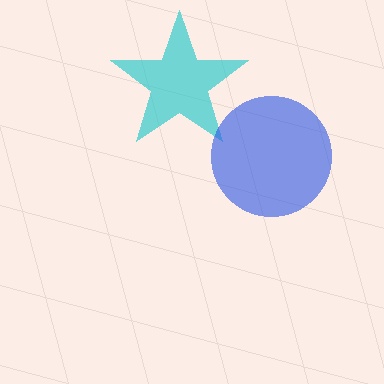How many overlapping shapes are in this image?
There are 2 overlapping shapes in the image.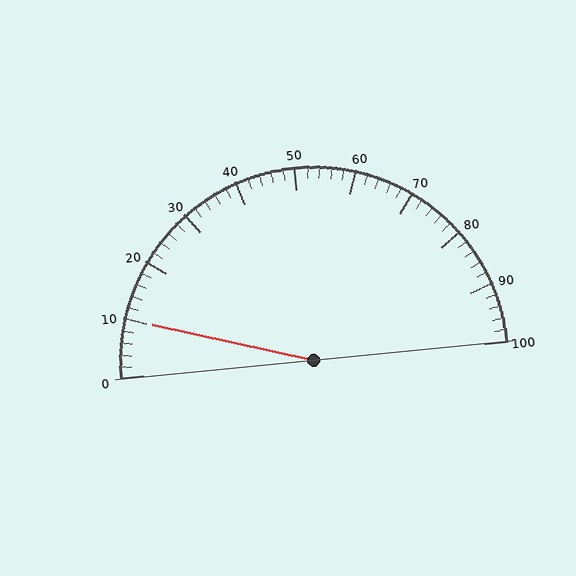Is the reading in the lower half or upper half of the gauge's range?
The reading is in the lower half of the range (0 to 100).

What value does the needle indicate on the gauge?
The needle indicates approximately 10.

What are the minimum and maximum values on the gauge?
The gauge ranges from 0 to 100.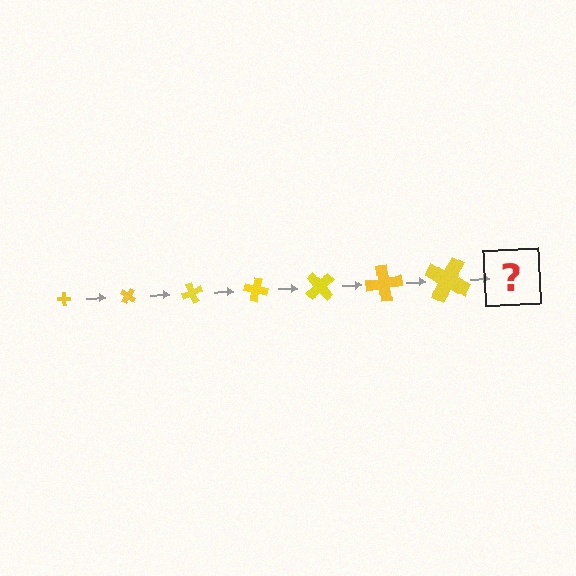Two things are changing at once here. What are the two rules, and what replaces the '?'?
The two rules are that the cross grows larger each step and it rotates 35 degrees each step. The '?' should be a cross, larger than the previous one and rotated 245 degrees from the start.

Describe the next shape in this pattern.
It should be a cross, larger than the previous one and rotated 245 degrees from the start.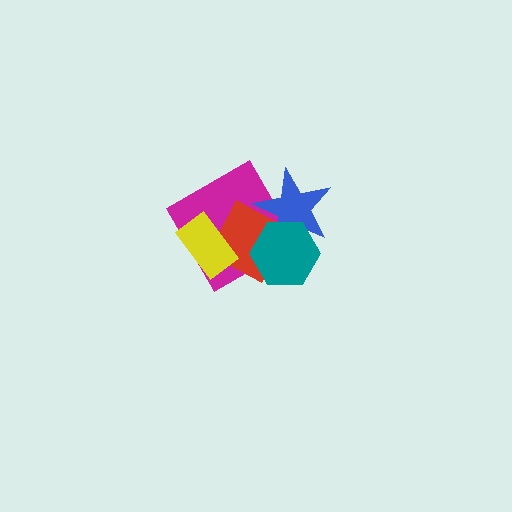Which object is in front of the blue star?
The teal hexagon is in front of the blue star.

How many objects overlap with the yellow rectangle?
2 objects overlap with the yellow rectangle.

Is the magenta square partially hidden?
Yes, it is partially covered by another shape.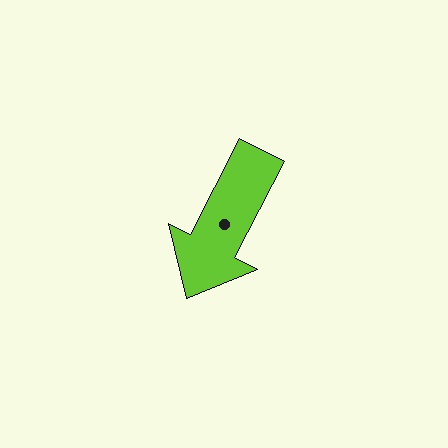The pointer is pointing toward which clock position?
Roughly 7 o'clock.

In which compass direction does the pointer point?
Southwest.